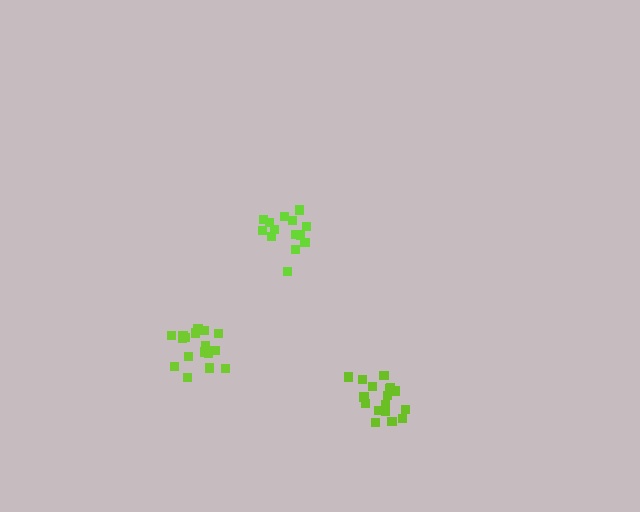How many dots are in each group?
Group 1: 14 dots, Group 2: 17 dots, Group 3: 17 dots (48 total).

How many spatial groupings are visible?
There are 3 spatial groupings.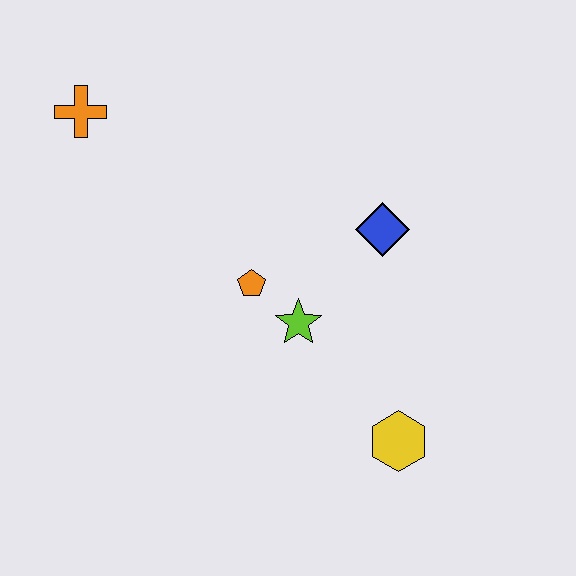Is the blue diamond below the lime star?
No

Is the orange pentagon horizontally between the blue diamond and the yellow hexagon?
No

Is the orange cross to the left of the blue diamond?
Yes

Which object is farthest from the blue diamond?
The orange cross is farthest from the blue diamond.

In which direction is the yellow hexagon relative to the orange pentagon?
The yellow hexagon is below the orange pentagon.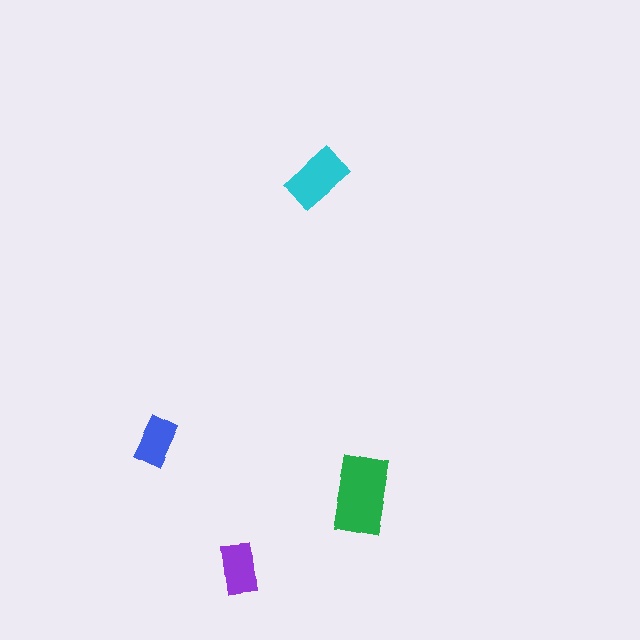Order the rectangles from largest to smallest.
the green one, the cyan one, the purple one, the blue one.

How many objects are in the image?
There are 4 objects in the image.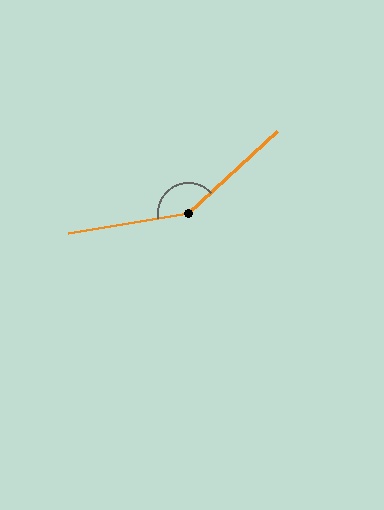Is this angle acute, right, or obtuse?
It is obtuse.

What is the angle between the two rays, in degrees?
Approximately 147 degrees.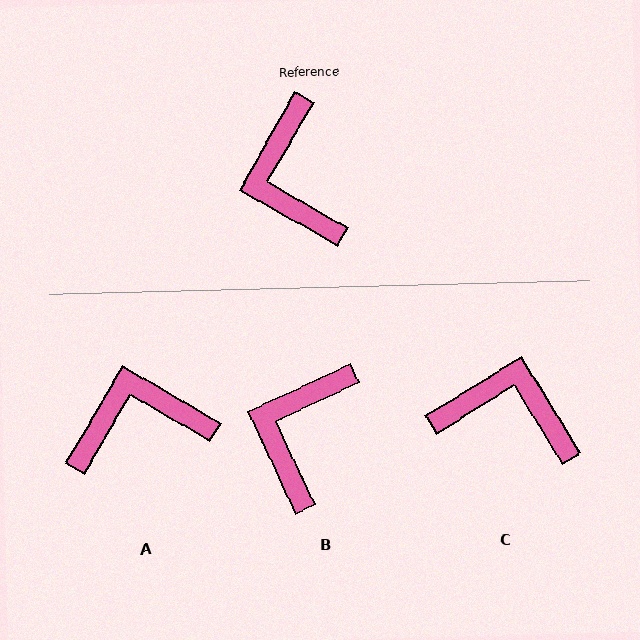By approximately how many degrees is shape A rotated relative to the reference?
Approximately 91 degrees clockwise.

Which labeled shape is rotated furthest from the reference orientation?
C, about 119 degrees away.